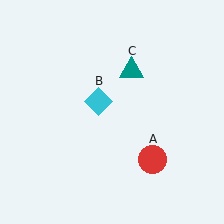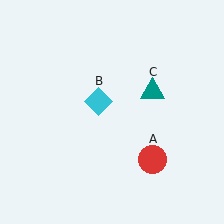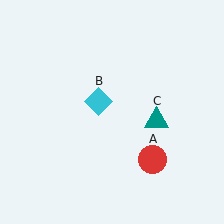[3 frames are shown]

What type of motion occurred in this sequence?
The teal triangle (object C) rotated clockwise around the center of the scene.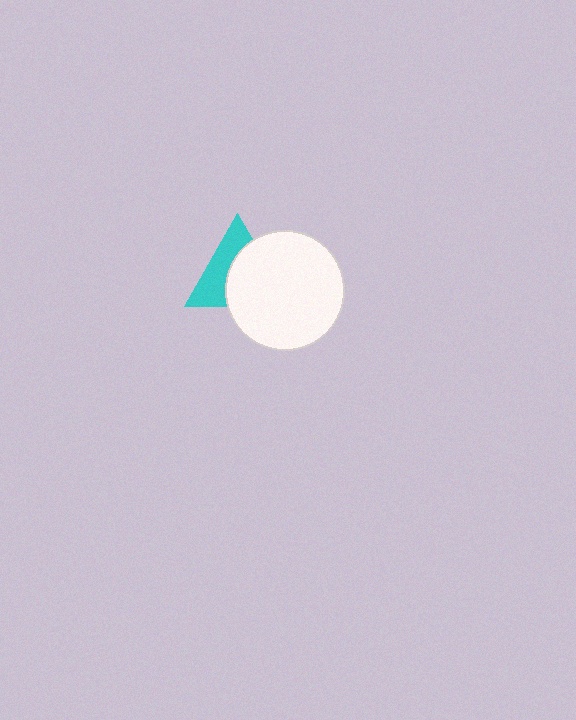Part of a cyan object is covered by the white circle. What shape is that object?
It is a triangle.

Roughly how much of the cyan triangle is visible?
About half of it is visible (roughly 46%).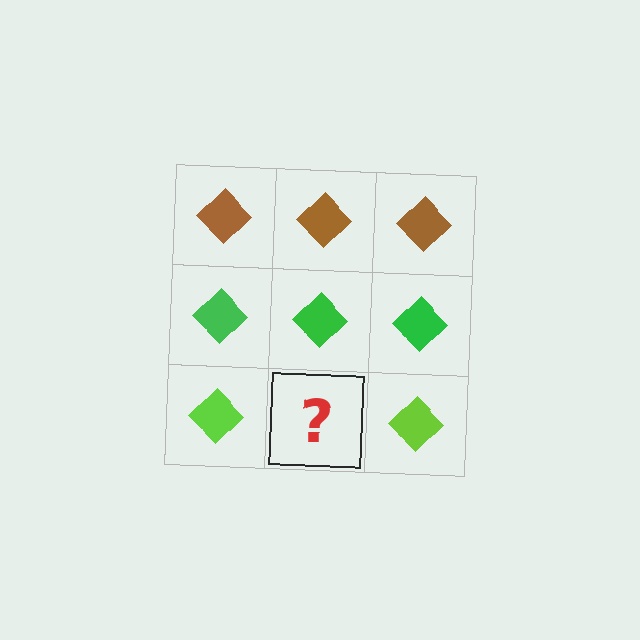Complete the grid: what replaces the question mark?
The question mark should be replaced with a lime diamond.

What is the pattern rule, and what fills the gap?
The rule is that each row has a consistent color. The gap should be filled with a lime diamond.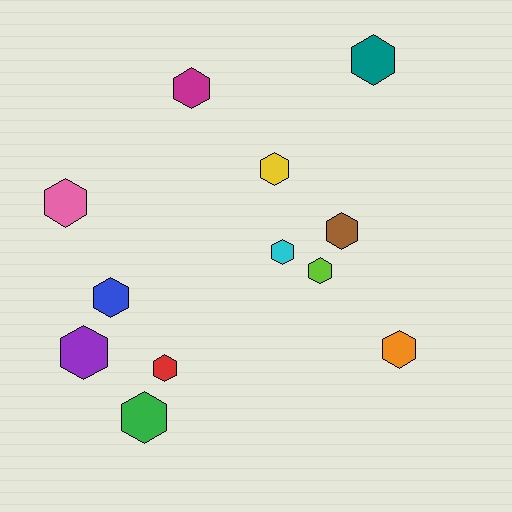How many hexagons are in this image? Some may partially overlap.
There are 12 hexagons.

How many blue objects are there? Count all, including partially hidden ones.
There is 1 blue object.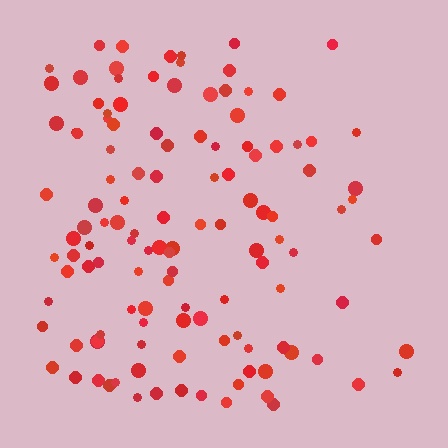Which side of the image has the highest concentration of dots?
The left.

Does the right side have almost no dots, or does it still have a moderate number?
Still a moderate number, just noticeably fewer than the left.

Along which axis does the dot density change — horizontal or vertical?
Horizontal.